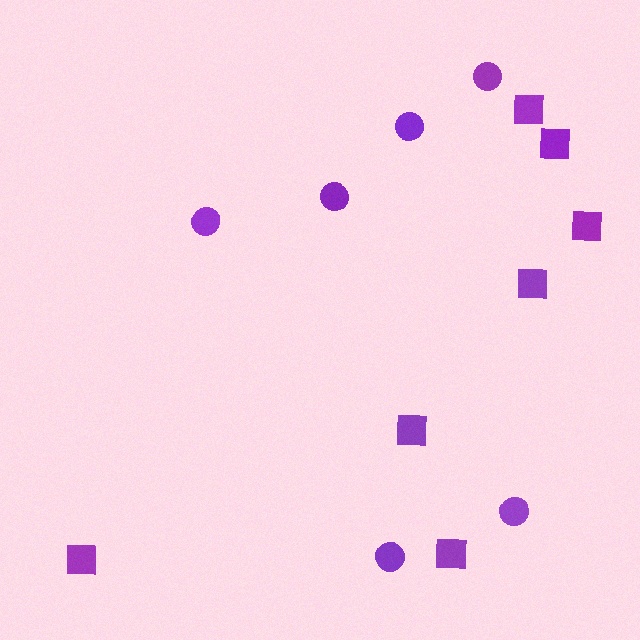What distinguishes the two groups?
There are 2 groups: one group of squares (7) and one group of circles (6).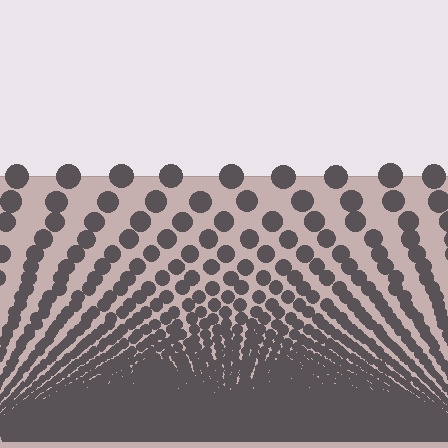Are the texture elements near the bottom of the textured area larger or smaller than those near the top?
Smaller. The gradient is inverted — elements near the bottom are smaller and denser.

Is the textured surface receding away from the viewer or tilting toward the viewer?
The surface appears to tilt toward the viewer. Texture elements get larger and sparser toward the top.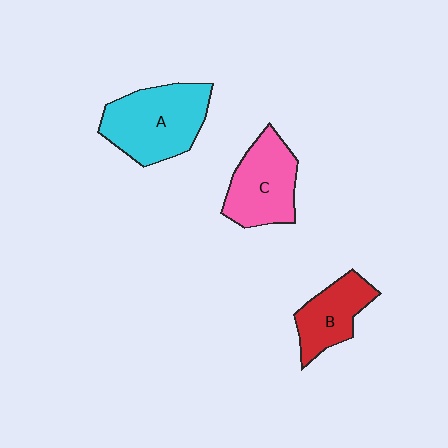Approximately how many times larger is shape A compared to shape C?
Approximately 1.2 times.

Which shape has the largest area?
Shape A (cyan).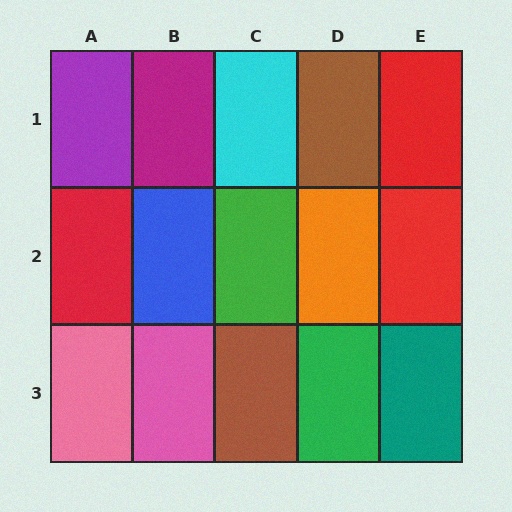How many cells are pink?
2 cells are pink.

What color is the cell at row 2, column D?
Orange.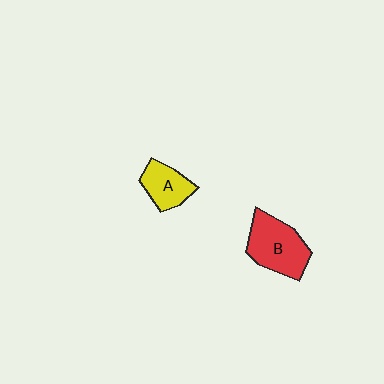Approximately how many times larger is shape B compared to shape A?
Approximately 1.6 times.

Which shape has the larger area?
Shape B (red).